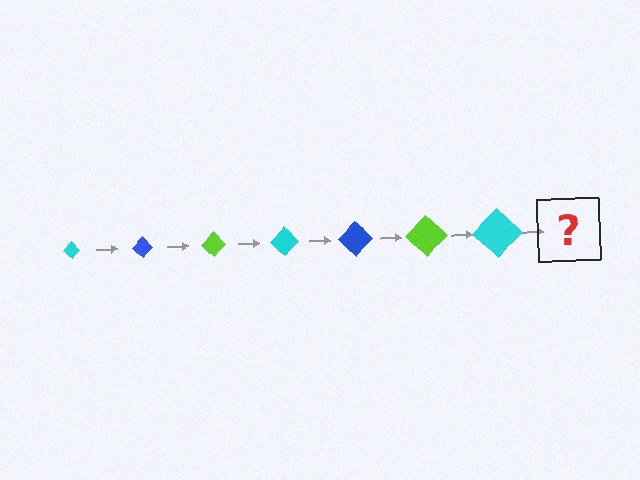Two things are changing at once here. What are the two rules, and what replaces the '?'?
The two rules are that the diamond grows larger each step and the color cycles through cyan, blue, and lime. The '?' should be a blue diamond, larger than the previous one.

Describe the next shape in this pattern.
It should be a blue diamond, larger than the previous one.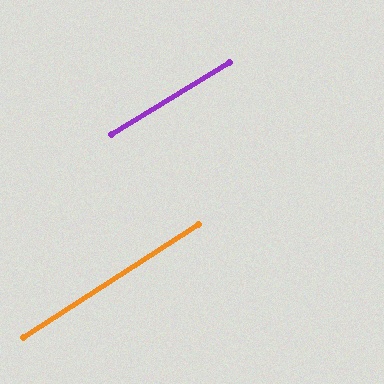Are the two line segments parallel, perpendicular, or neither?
Parallel — their directions differ by only 1.6°.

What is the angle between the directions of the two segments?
Approximately 2 degrees.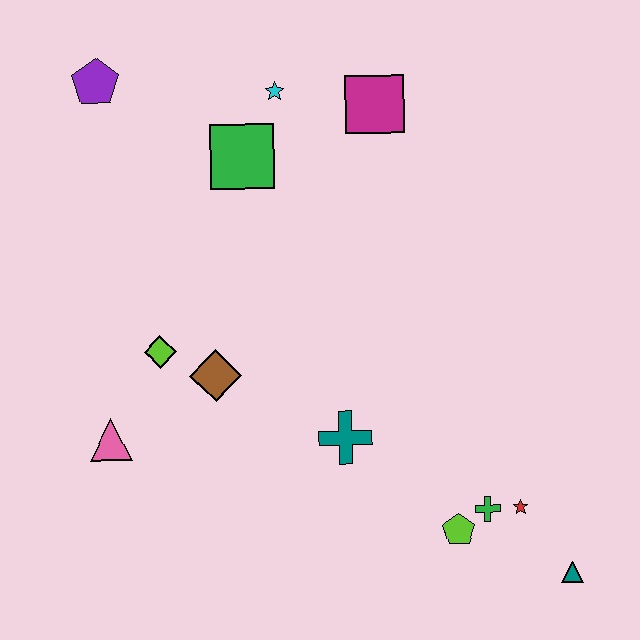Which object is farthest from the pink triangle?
The teal triangle is farthest from the pink triangle.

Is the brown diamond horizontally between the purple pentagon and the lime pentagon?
Yes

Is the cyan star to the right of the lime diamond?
Yes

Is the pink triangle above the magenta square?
No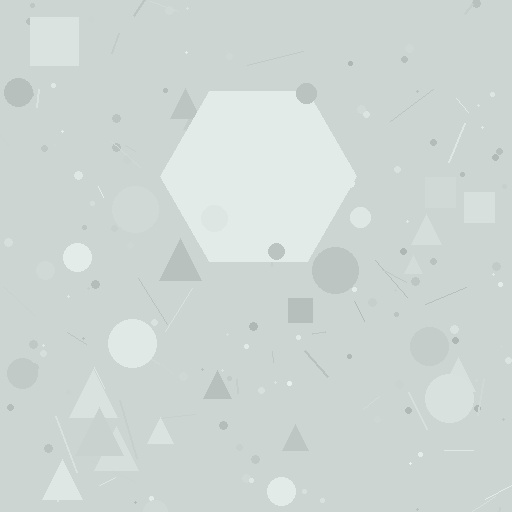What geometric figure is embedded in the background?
A hexagon is embedded in the background.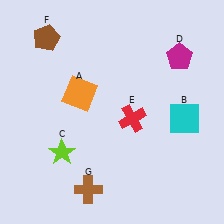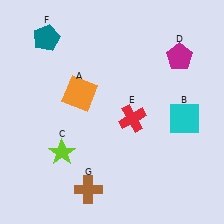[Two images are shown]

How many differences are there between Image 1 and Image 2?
There is 1 difference between the two images.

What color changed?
The pentagon (F) changed from brown in Image 1 to teal in Image 2.